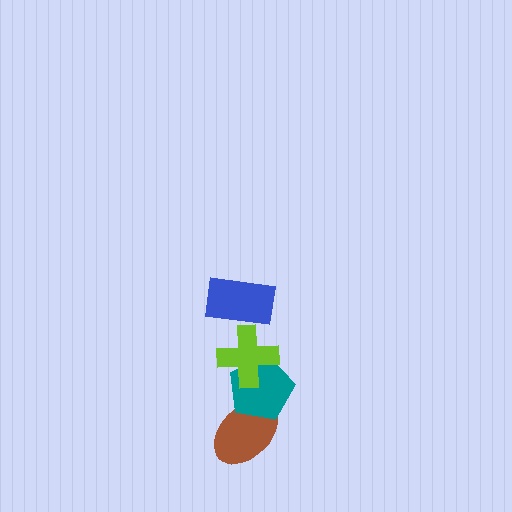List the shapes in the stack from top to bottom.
From top to bottom: the blue rectangle, the lime cross, the teal pentagon, the brown ellipse.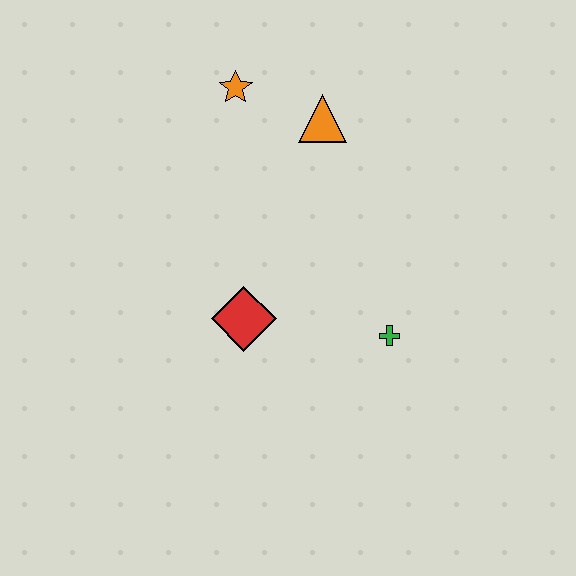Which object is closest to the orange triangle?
The orange star is closest to the orange triangle.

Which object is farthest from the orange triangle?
The green cross is farthest from the orange triangle.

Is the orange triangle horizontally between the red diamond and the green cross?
Yes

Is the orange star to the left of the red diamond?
Yes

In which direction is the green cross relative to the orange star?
The green cross is below the orange star.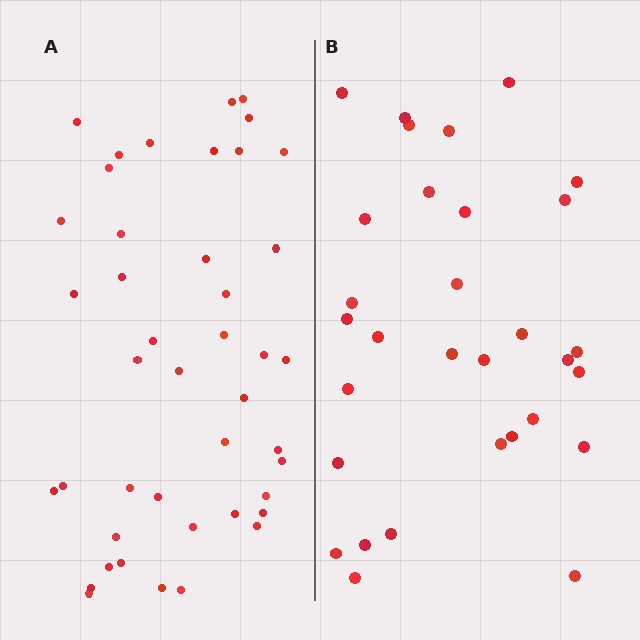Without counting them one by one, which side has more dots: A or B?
Region A (the left region) has more dots.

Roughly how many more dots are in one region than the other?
Region A has roughly 12 or so more dots than region B.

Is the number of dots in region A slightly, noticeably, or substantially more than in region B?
Region A has noticeably more, but not dramatically so. The ratio is roughly 1.4 to 1.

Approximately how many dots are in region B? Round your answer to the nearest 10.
About 30 dots. (The exact count is 31, which rounds to 30.)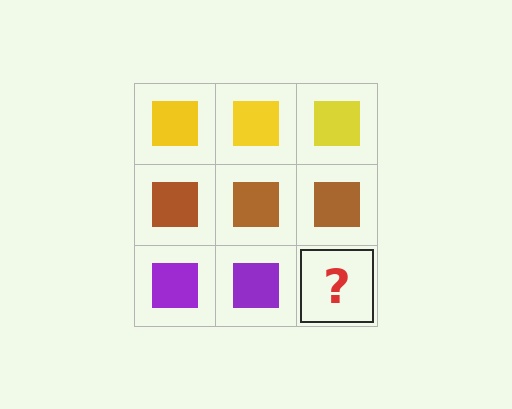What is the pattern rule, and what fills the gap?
The rule is that each row has a consistent color. The gap should be filled with a purple square.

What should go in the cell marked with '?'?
The missing cell should contain a purple square.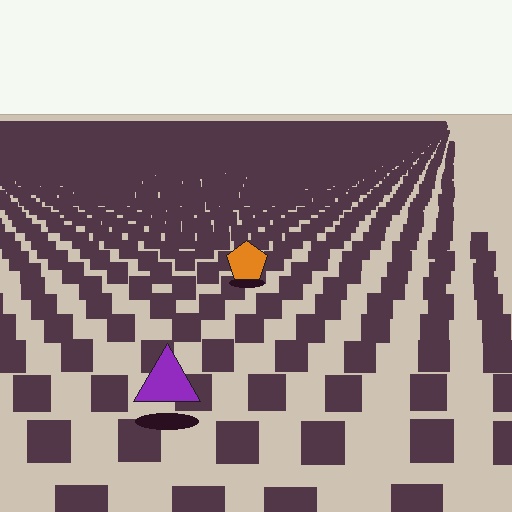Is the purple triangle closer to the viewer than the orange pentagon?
Yes. The purple triangle is closer — you can tell from the texture gradient: the ground texture is coarser near it.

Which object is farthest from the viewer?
The orange pentagon is farthest from the viewer. It appears smaller and the ground texture around it is denser.